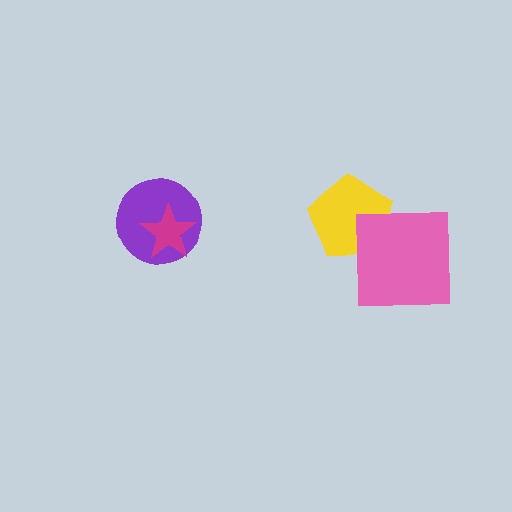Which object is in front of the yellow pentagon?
The pink square is in front of the yellow pentagon.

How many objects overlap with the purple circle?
1 object overlaps with the purple circle.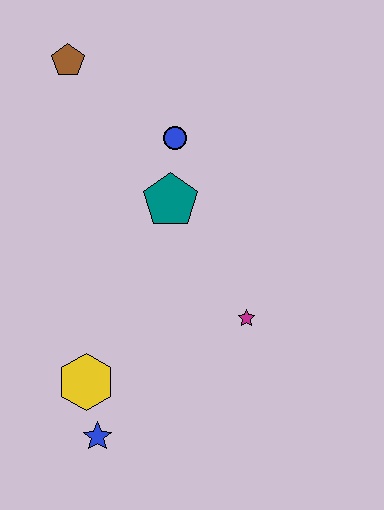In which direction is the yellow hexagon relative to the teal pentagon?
The yellow hexagon is below the teal pentagon.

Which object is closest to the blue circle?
The teal pentagon is closest to the blue circle.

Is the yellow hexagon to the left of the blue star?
Yes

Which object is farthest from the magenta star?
The brown pentagon is farthest from the magenta star.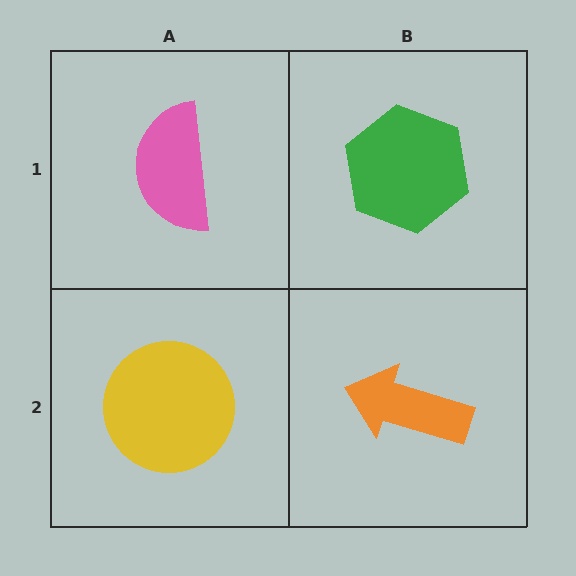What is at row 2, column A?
A yellow circle.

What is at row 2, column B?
An orange arrow.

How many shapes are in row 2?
2 shapes.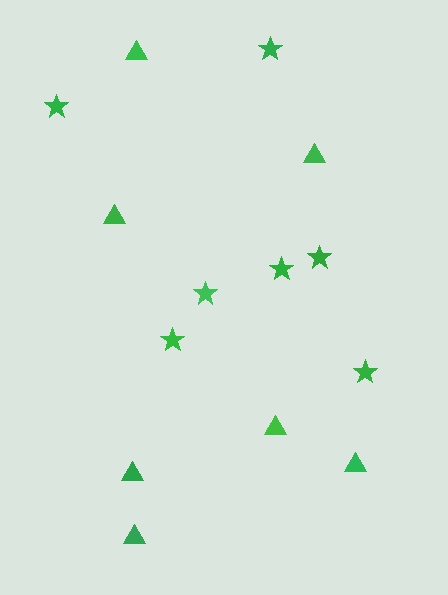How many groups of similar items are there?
There are 2 groups: one group of triangles (7) and one group of stars (7).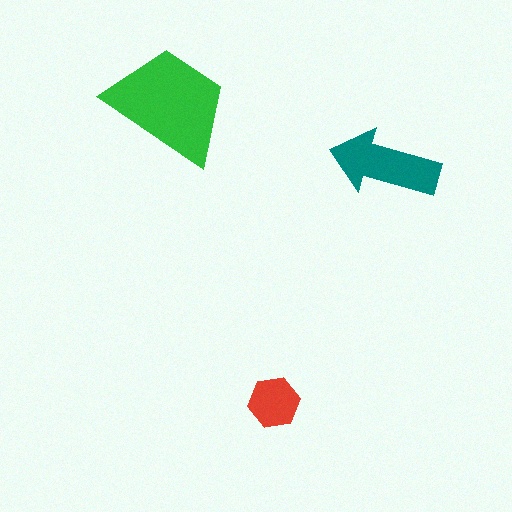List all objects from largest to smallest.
The green trapezoid, the teal arrow, the red hexagon.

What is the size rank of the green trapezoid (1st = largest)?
1st.